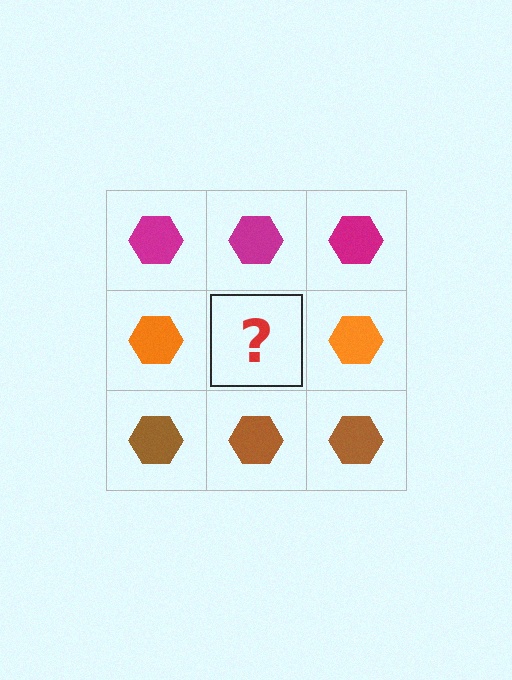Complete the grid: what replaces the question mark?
The question mark should be replaced with an orange hexagon.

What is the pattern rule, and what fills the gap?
The rule is that each row has a consistent color. The gap should be filled with an orange hexagon.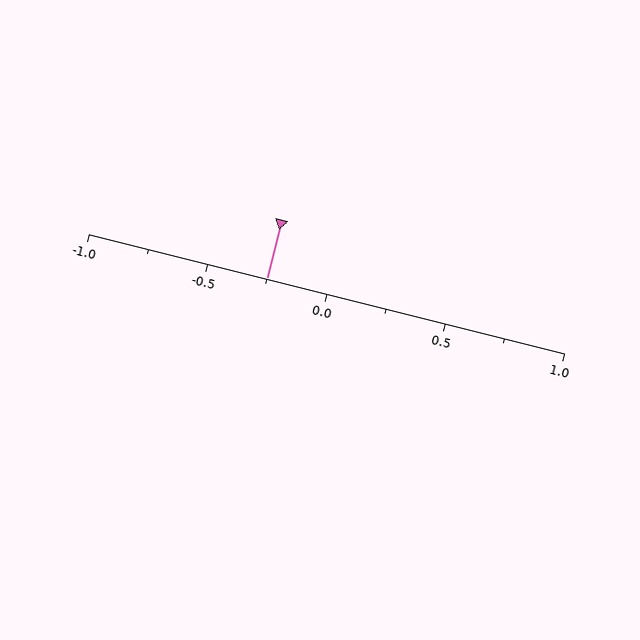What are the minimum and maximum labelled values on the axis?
The axis runs from -1.0 to 1.0.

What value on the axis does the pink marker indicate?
The marker indicates approximately -0.25.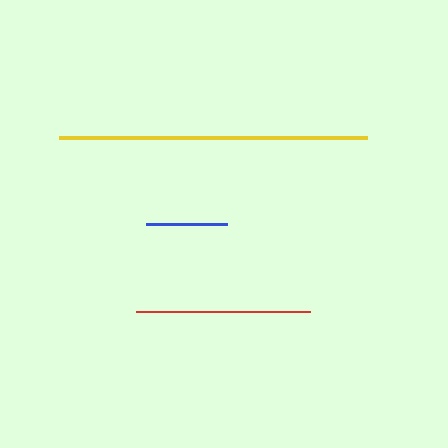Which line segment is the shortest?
The blue line is the shortest at approximately 80 pixels.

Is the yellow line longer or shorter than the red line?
The yellow line is longer than the red line.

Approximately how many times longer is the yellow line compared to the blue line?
The yellow line is approximately 3.8 times the length of the blue line.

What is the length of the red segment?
The red segment is approximately 175 pixels long.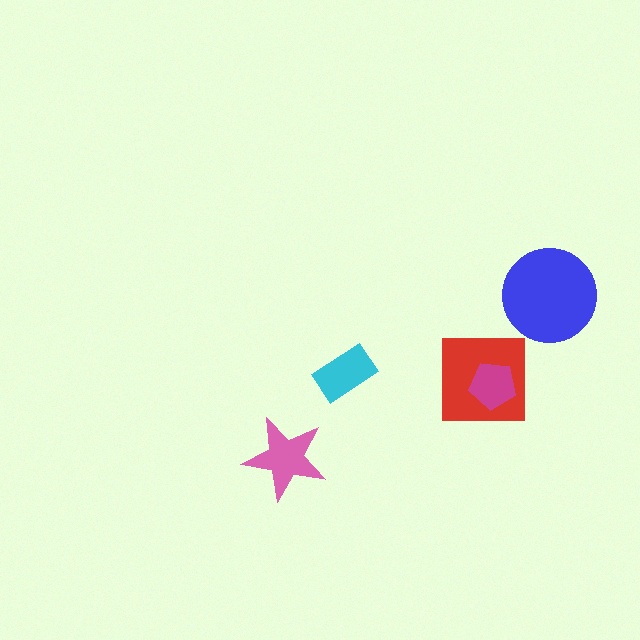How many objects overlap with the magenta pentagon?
1 object overlaps with the magenta pentagon.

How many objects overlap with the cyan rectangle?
0 objects overlap with the cyan rectangle.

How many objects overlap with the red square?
1 object overlaps with the red square.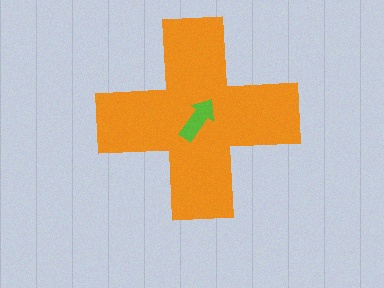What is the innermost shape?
The lime arrow.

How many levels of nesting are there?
2.